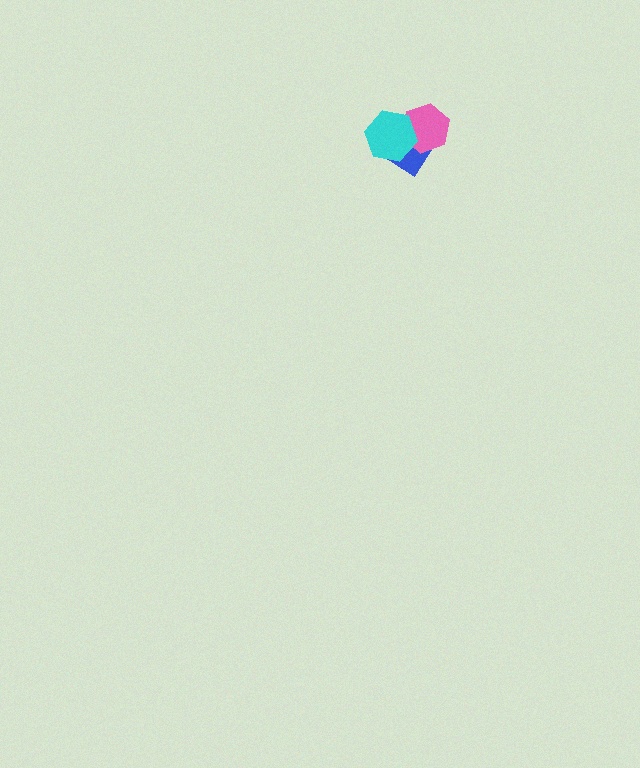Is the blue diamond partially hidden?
Yes, it is partially covered by another shape.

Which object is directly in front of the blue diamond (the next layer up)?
The pink hexagon is directly in front of the blue diamond.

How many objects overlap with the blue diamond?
2 objects overlap with the blue diamond.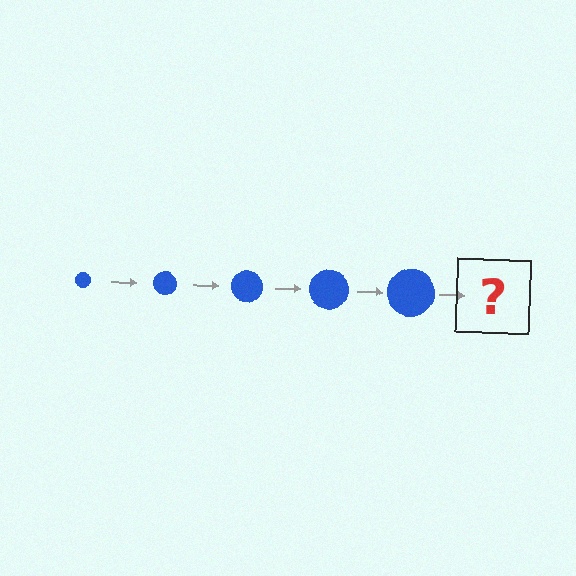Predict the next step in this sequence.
The next step is a blue circle, larger than the previous one.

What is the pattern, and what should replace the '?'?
The pattern is that the circle gets progressively larger each step. The '?' should be a blue circle, larger than the previous one.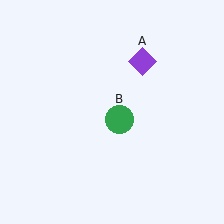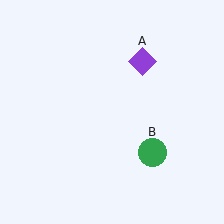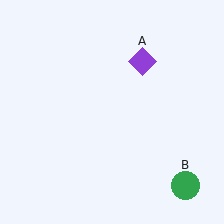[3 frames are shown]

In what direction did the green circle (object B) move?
The green circle (object B) moved down and to the right.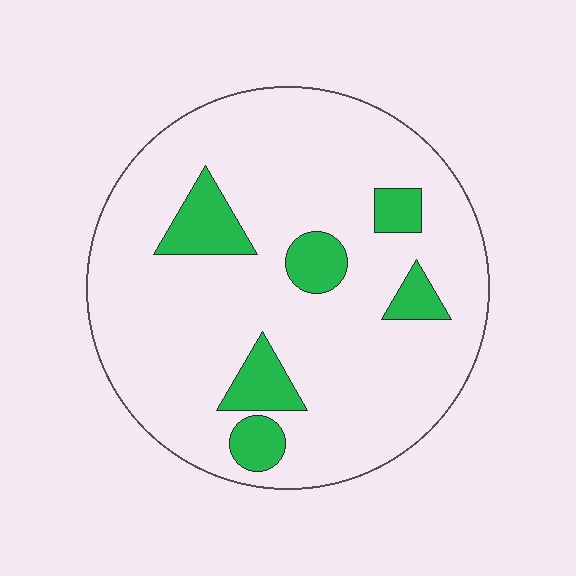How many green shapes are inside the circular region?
6.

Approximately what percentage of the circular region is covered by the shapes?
Approximately 15%.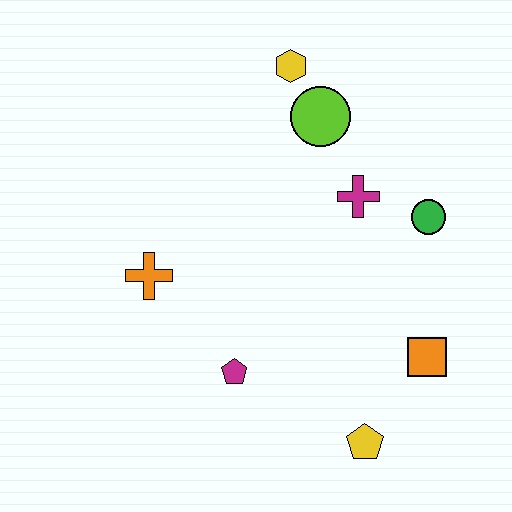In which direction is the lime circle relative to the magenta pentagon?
The lime circle is above the magenta pentagon.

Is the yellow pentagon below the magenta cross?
Yes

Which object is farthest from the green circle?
The orange cross is farthest from the green circle.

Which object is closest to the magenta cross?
The green circle is closest to the magenta cross.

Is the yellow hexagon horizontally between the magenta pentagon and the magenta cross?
Yes